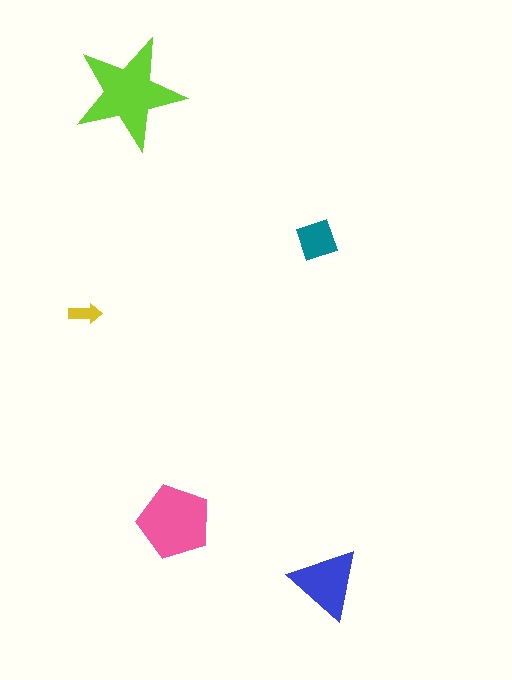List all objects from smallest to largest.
The yellow arrow, the teal diamond, the blue triangle, the pink pentagon, the lime star.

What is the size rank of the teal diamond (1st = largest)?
4th.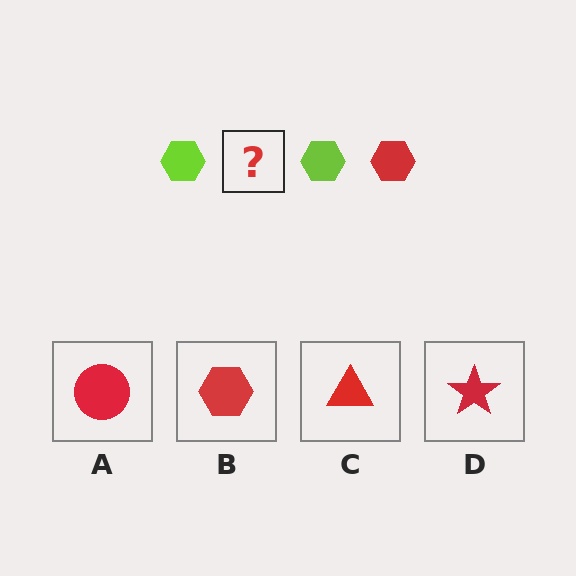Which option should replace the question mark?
Option B.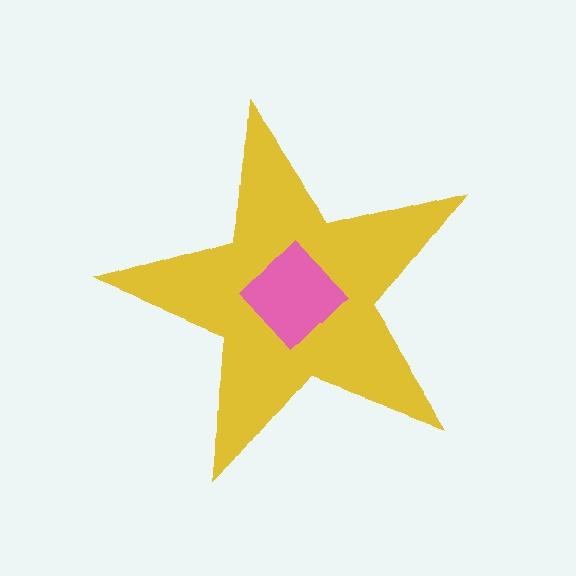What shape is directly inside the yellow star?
The pink diamond.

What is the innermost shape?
The pink diamond.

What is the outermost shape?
The yellow star.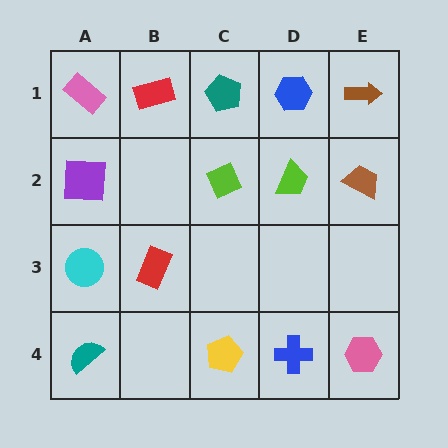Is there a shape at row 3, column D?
No, that cell is empty.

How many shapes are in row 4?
4 shapes.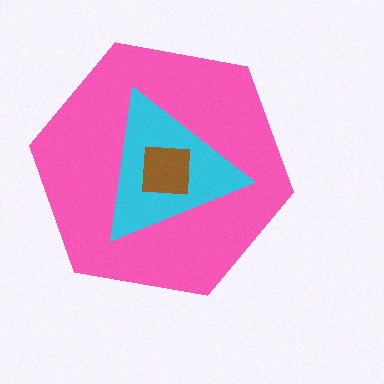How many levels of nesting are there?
3.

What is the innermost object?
The brown square.